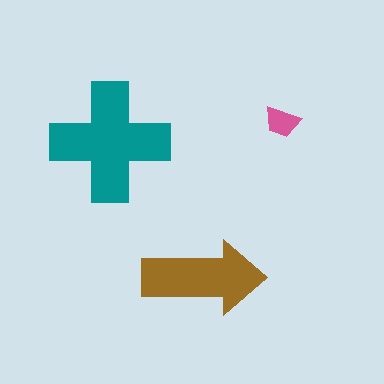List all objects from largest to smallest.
The teal cross, the brown arrow, the pink trapezoid.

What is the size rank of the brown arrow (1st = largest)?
2nd.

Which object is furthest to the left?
The teal cross is leftmost.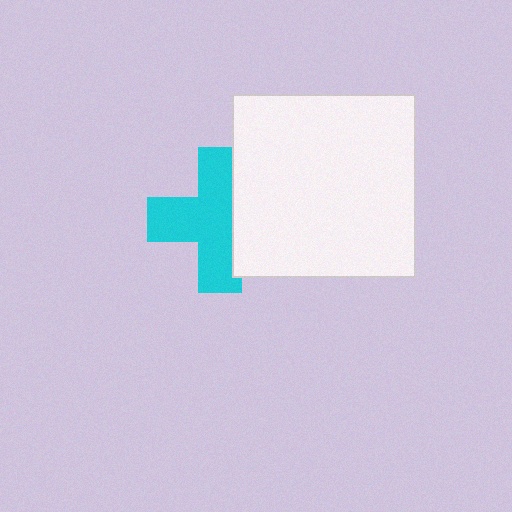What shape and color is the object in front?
The object in front is a white square.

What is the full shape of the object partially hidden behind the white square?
The partially hidden object is a cyan cross.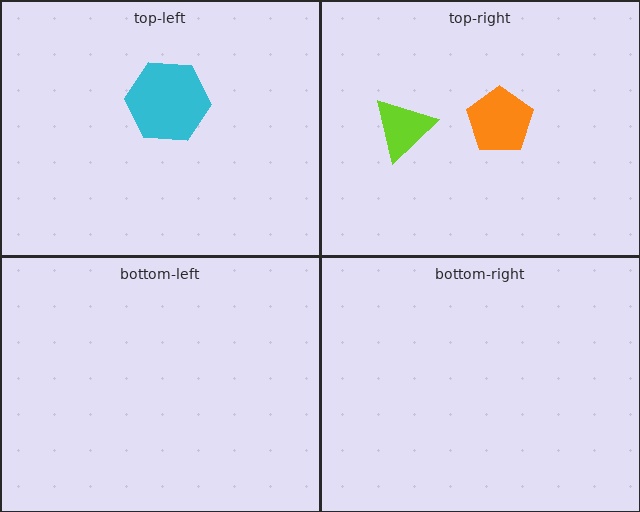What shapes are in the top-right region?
The lime triangle, the orange pentagon.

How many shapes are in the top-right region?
2.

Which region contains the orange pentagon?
The top-right region.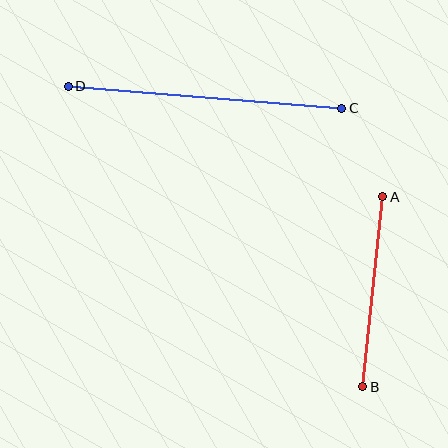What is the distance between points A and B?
The distance is approximately 191 pixels.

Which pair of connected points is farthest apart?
Points C and D are farthest apart.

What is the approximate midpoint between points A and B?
The midpoint is at approximately (373, 292) pixels.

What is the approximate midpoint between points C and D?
The midpoint is at approximately (205, 97) pixels.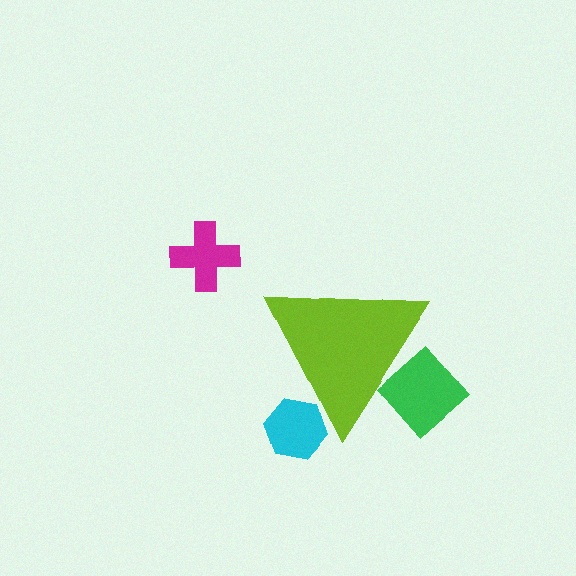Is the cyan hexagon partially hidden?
Yes, the cyan hexagon is partially hidden behind the lime triangle.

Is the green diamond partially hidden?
Yes, the green diamond is partially hidden behind the lime triangle.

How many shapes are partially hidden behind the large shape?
2 shapes are partially hidden.